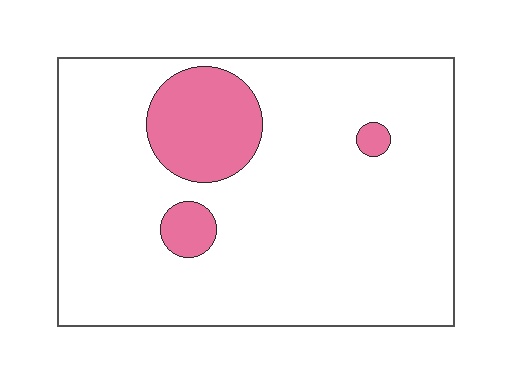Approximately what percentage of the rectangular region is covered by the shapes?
Approximately 15%.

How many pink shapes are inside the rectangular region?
3.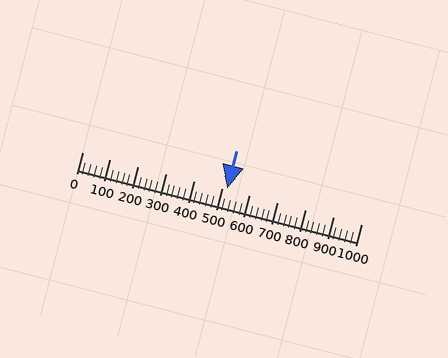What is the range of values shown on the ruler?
The ruler shows values from 0 to 1000.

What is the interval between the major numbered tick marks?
The major tick marks are spaced 100 units apart.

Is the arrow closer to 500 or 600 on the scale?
The arrow is closer to 500.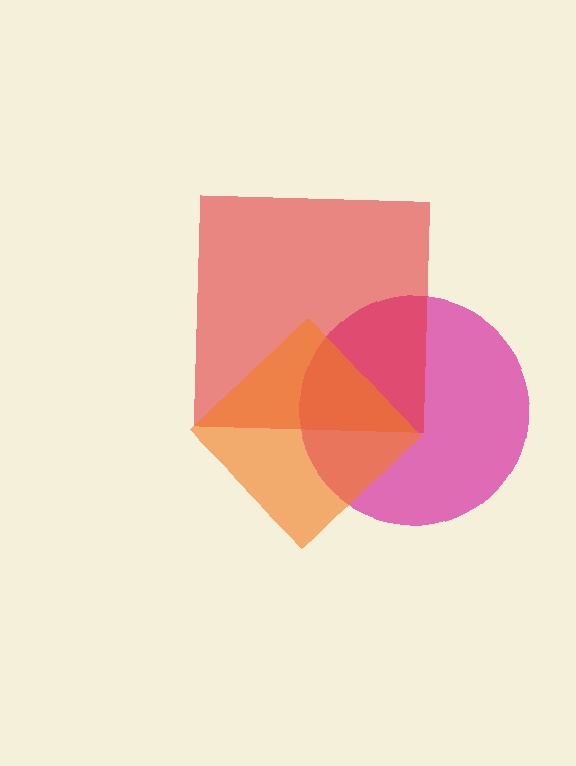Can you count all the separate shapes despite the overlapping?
Yes, there are 3 separate shapes.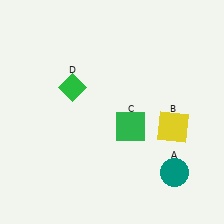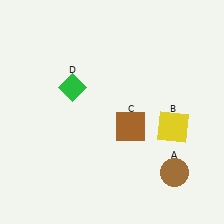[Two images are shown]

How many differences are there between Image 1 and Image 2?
There are 2 differences between the two images.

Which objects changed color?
A changed from teal to brown. C changed from green to brown.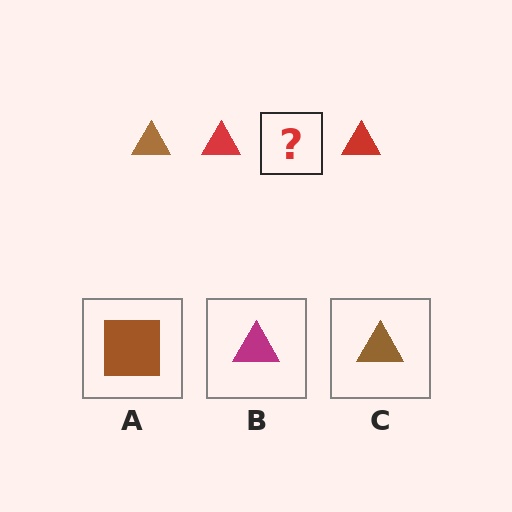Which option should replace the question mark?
Option C.